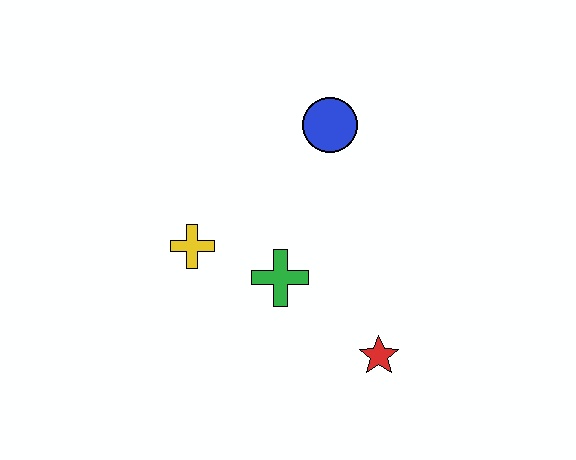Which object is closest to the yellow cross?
The green cross is closest to the yellow cross.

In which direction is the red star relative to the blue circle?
The red star is below the blue circle.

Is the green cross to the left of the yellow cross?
No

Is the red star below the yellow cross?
Yes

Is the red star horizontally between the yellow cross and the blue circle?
No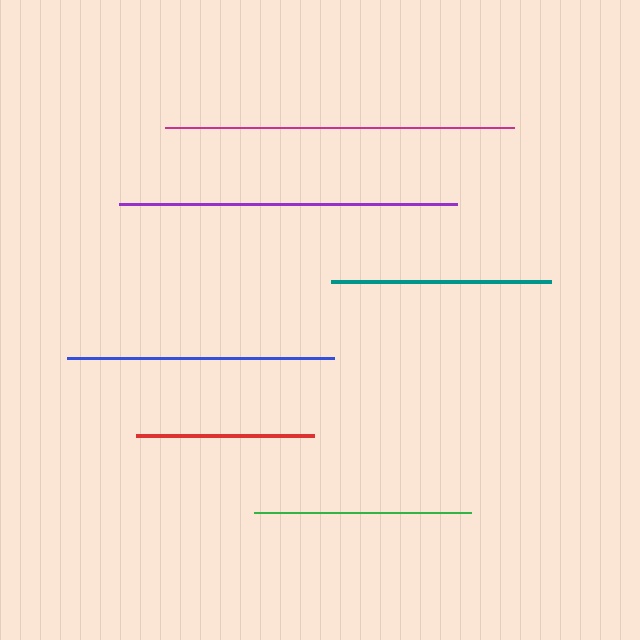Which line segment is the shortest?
The red line is the shortest at approximately 178 pixels.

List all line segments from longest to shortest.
From longest to shortest: magenta, purple, blue, teal, green, red.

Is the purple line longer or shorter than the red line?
The purple line is longer than the red line.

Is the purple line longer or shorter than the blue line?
The purple line is longer than the blue line.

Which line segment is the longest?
The magenta line is the longest at approximately 349 pixels.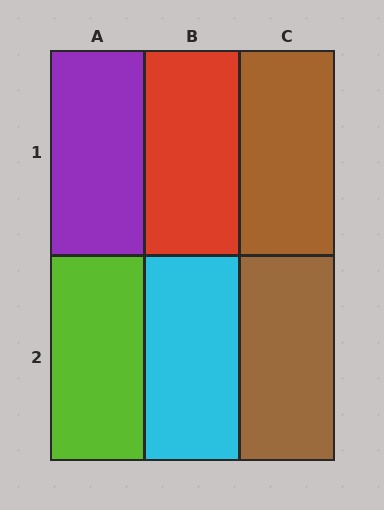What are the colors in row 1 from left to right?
Purple, red, brown.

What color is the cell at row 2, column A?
Lime.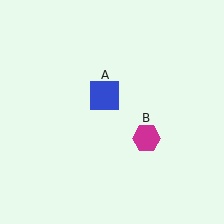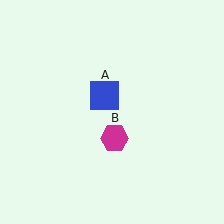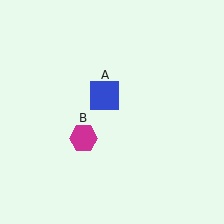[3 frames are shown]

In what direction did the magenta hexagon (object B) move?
The magenta hexagon (object B) moved left.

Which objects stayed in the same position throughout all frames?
Blue square (object A) remained stationary.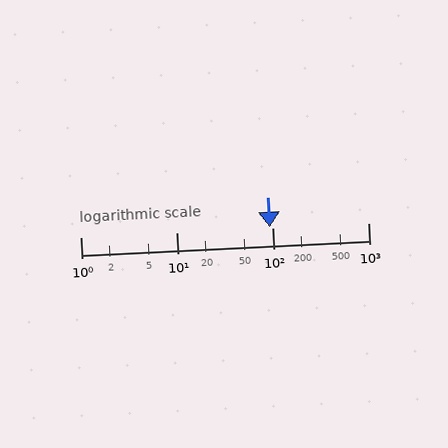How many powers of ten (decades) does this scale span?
The scale spans 3 decades, from 1 to 1000.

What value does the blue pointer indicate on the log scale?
The pointer indicates approximately 95.